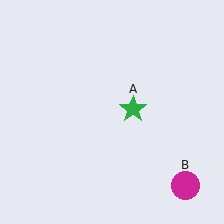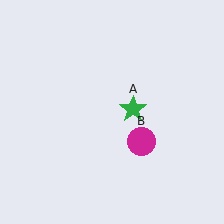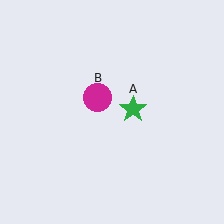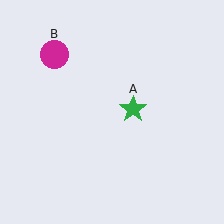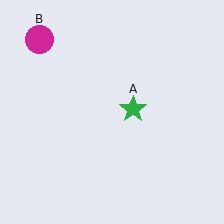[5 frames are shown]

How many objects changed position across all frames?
1 object changed position: magenta circle (object B).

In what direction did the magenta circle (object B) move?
The magenta circle (object B) moved up and to the left.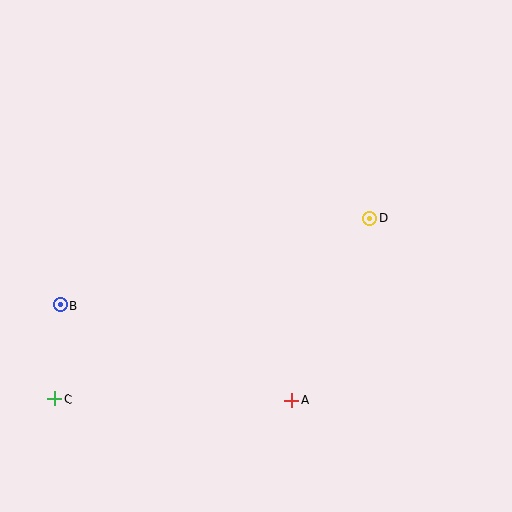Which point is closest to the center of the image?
Point D at (369, 218) is closest to the center.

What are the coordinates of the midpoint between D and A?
The midpoint between D and A is at (331, 309).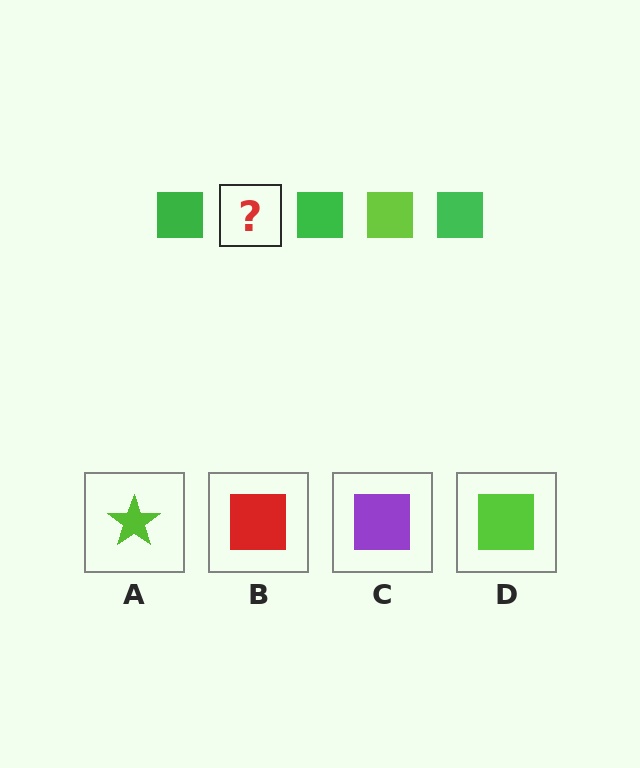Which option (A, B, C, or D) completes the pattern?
D.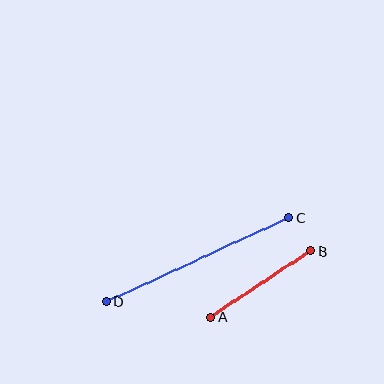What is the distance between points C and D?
The distance is approximately 201 pixels.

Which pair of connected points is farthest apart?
Points C and D are farthest apart.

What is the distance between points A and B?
The distance is approximately 121 pixels.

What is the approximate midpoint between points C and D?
The midpoint is at approximately (198, 259) pixels.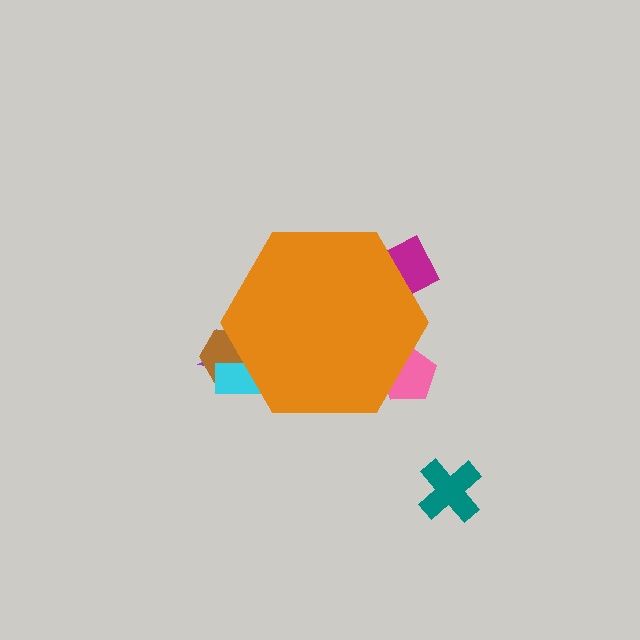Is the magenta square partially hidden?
Yes, the magenta square is partially hidden behind the orange hexagon.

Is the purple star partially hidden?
Yes, the purple star is partially hidden behind the orange hexagon.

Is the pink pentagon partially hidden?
Yes, the pink pentagon is partially hidden behind the orange hexagon.